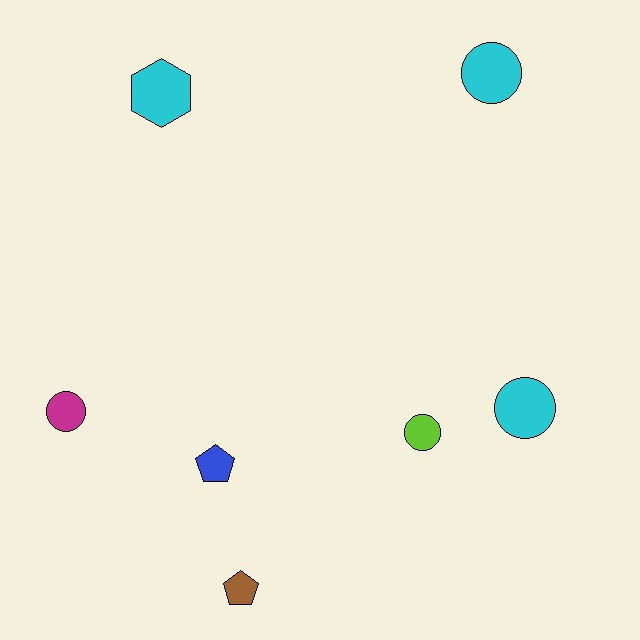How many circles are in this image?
There are 4 circles.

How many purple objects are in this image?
There are no purple objects.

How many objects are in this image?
There are 7 objects.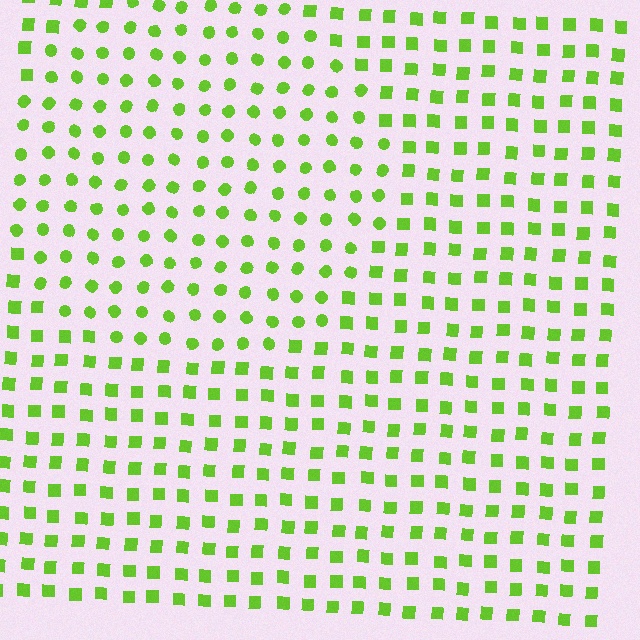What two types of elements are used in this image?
The image uses circles inside the circle region and squares outside it.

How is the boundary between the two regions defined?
The boundary is defined by a change in element shape: circles inside vs. squares outside. All elements share the same color and spacing.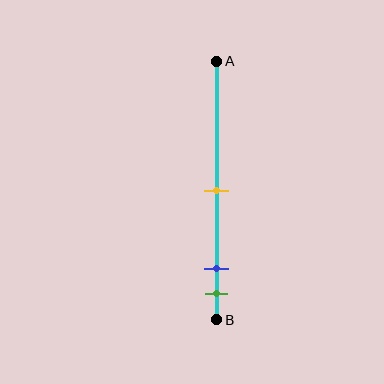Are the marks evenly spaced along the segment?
No, the marks are not evenly spaced.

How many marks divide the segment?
There are 3 marks dividing the segment.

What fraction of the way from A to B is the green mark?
The green mark is approximately 90% (0.9) of the way from A to B.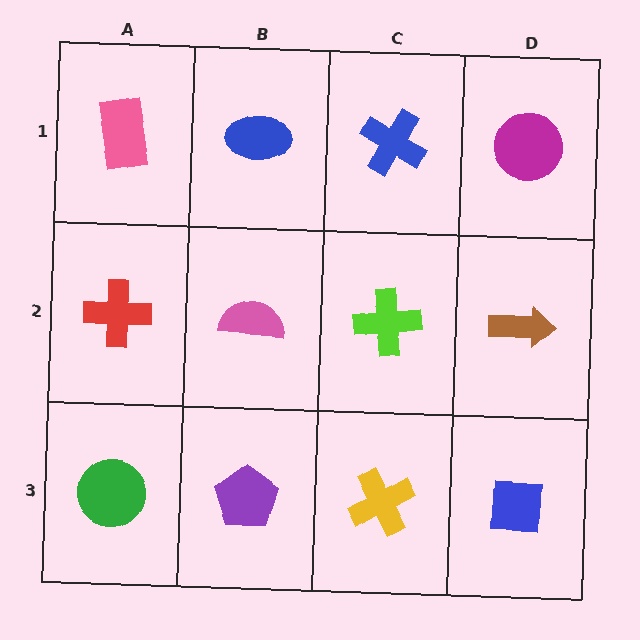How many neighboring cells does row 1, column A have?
2.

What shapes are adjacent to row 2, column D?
A magenta circle (row 1, column D), a blue square (row 3, column D), a lime cross (row 2, column C).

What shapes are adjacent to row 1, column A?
A red cross (row 2, column A), a blue ellipse (row 1, column B).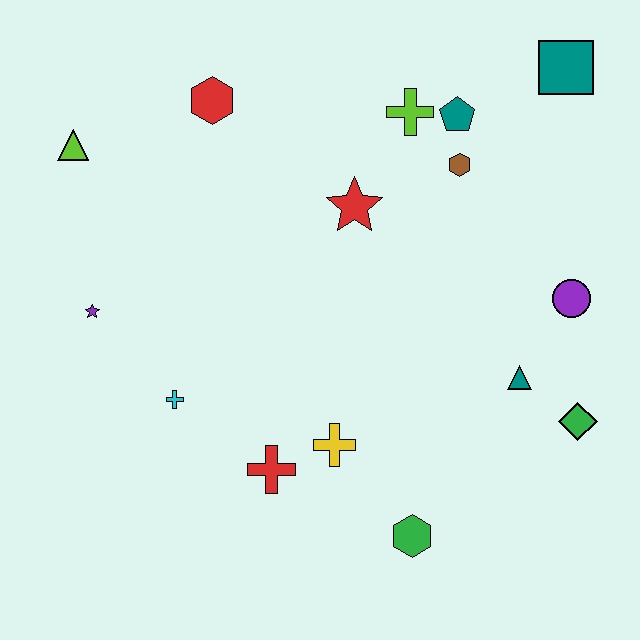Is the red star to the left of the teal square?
Yes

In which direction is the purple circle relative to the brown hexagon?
The purple circle is below the brown hexagon.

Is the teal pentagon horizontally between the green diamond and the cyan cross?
Yes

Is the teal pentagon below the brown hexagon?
No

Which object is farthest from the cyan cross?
The teal square is farthest from the cyan cross.